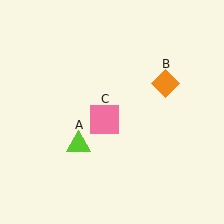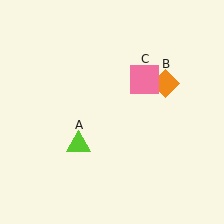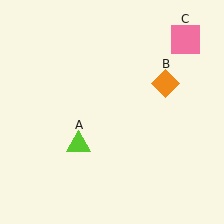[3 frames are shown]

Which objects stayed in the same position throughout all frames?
Lime triangle (object A) and orange diamond (object B) remained stationary.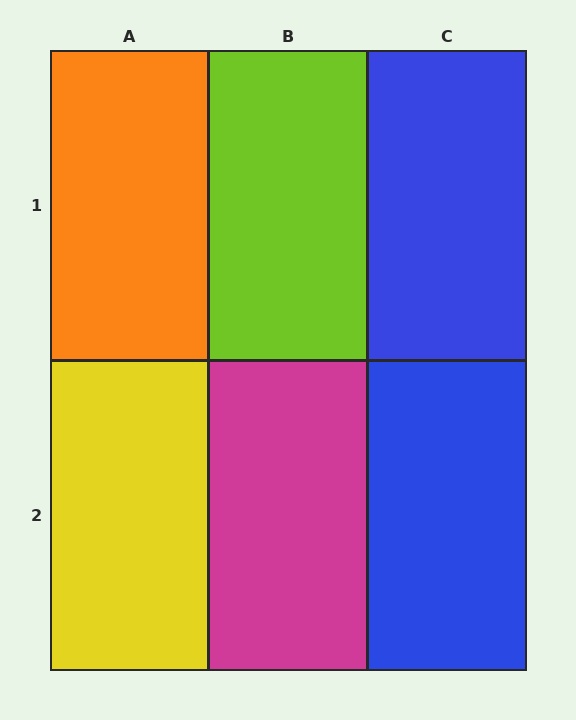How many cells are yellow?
1 cell is yellow.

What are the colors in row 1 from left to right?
Orange, lime, blue.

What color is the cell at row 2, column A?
Yellow.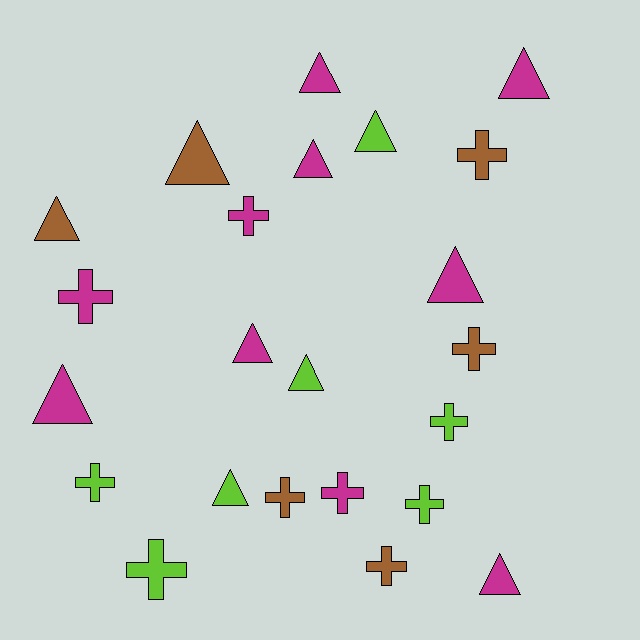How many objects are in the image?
There are 23 objects.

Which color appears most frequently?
Magenta, with 10 objects.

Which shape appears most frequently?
Triangle, with 12 objects.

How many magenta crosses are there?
There are 3 magenta crosses.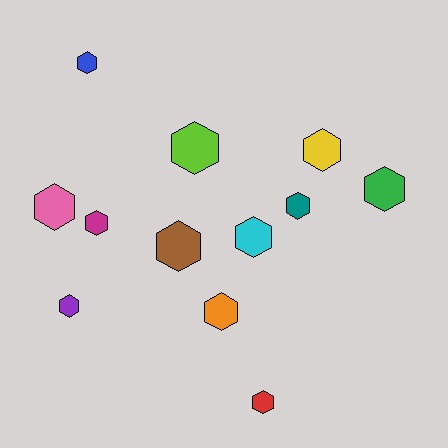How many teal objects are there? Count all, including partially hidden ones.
There is 1 teal object.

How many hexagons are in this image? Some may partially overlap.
There are 12 hexagons.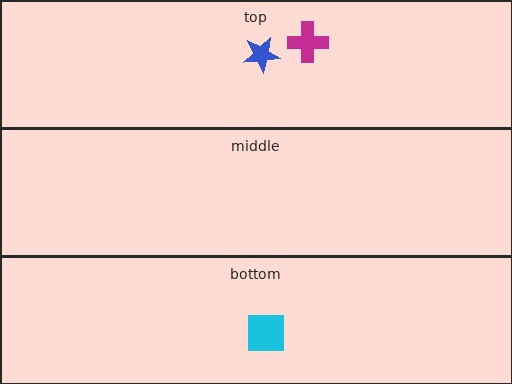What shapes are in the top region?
The blue star, the magenta cross.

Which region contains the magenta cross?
The top region.